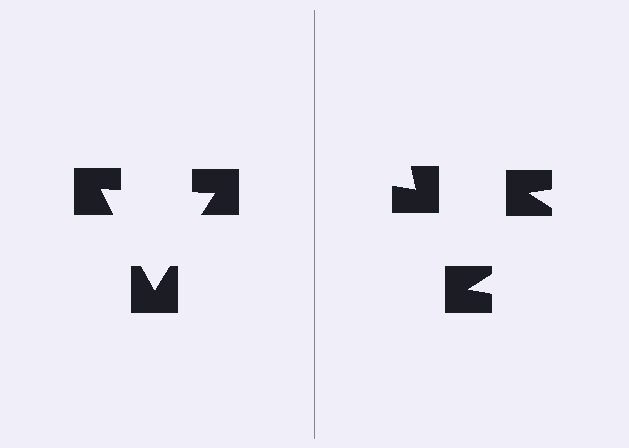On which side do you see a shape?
An illusory triangle appears on the left side. On the right side the wedge cuts are rotated, so no coherent shape forms.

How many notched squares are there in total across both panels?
6 — 3 on each side.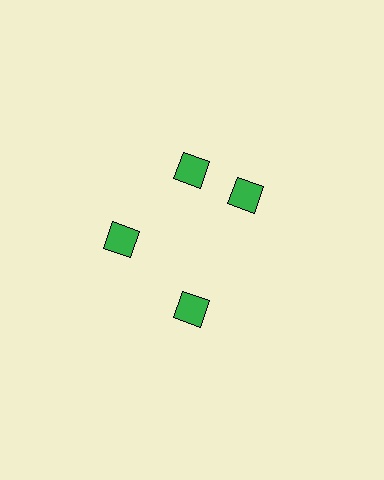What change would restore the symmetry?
The symmetry would be restored by rotating it back into even spacing with its neighbors so that all 4 diamonds sit at equal angles and equal distance from the center.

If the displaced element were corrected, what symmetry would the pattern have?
It would have 4-fold rotational symmetry — the pattern would map onto itself every 90 degrees.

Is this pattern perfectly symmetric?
No. The 4 green diamonds are arranged in a ring, but one element near the 3 o'clock position is rotated out of alignment along the ring, breaking the 4-fold rotational symmetry.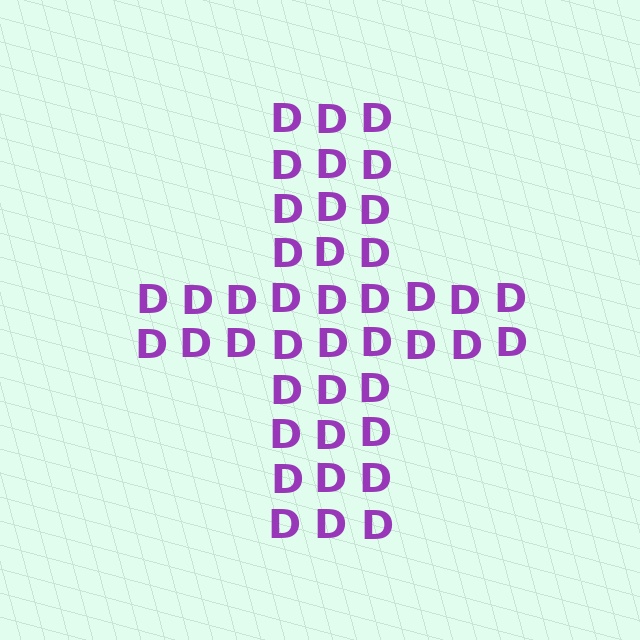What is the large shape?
The large shape is a cross.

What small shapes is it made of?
It is made of small letter D's.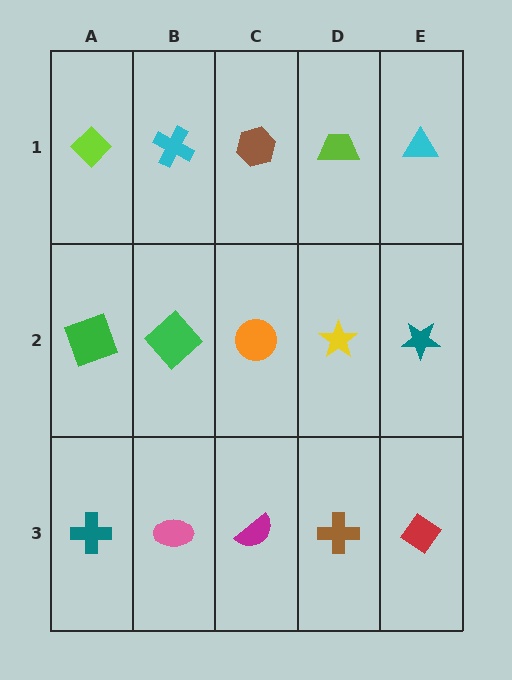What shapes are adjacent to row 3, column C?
An orange circle (row 2, column C), a pink ellipse (row 3, column B), a brown cross (row 3, column D).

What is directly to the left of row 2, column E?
A yellow star.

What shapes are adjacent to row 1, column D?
A yellow star (row 2, column D), a brown hexagon (row 1, column C), a cyan triangle (row 1, column E).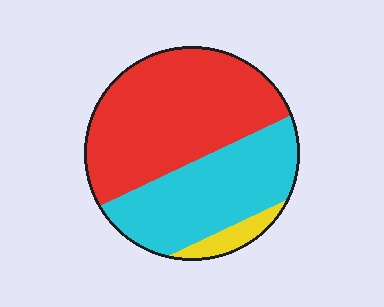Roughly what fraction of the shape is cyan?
Cyan takes up between a third and a half of the shape.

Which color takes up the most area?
Red, at roughly 55%.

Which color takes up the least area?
Yellow, at roughly 5%.